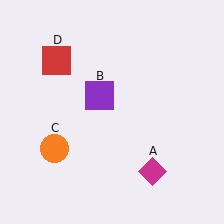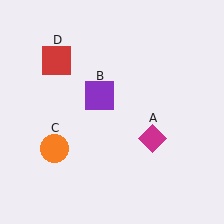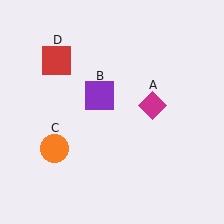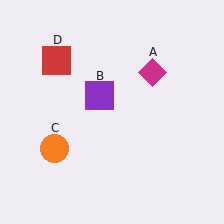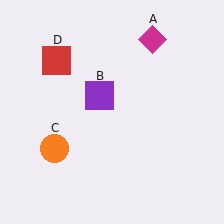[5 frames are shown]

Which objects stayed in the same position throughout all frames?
Purple square (object B) and orange circle (object C) and red square (object D) remained stationary.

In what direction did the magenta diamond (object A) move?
The magenta diamond (object A) moved up.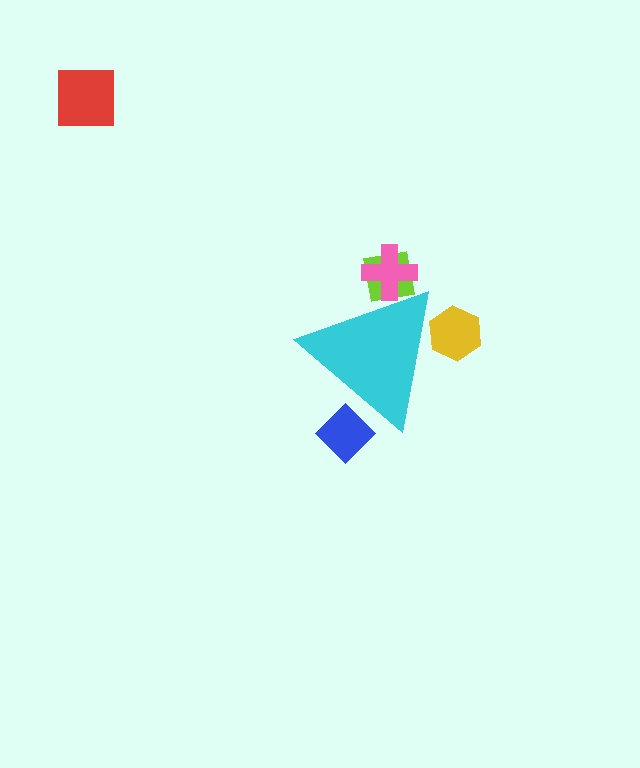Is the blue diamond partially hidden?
Yes, the blue diamond is partially hidden behind the cyan triangle.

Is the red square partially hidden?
No, the red square is fully visible.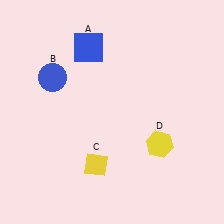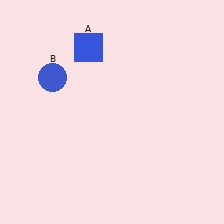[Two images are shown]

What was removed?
The yellow diamond (C), the yellow hexagon (D) were removed in Image 2.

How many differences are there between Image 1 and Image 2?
There are 2 differences between the two images.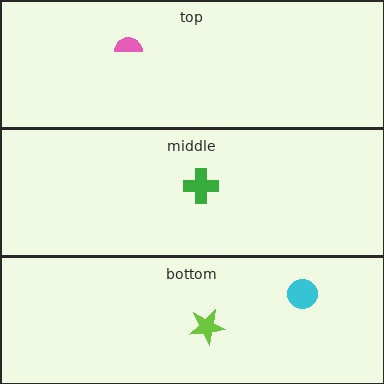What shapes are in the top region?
The pink semicircle.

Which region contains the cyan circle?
The bottom region.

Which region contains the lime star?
The bottom region.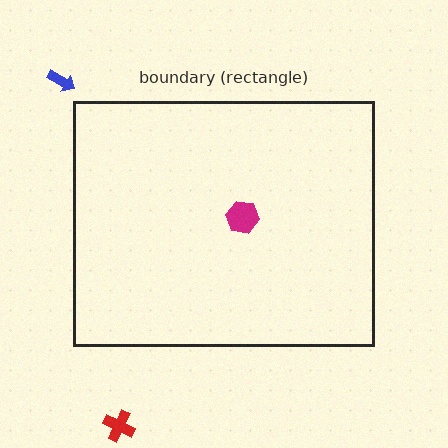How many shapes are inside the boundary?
1 inside, 2 outside.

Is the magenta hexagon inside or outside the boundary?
Inside.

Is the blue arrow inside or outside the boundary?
Outside.